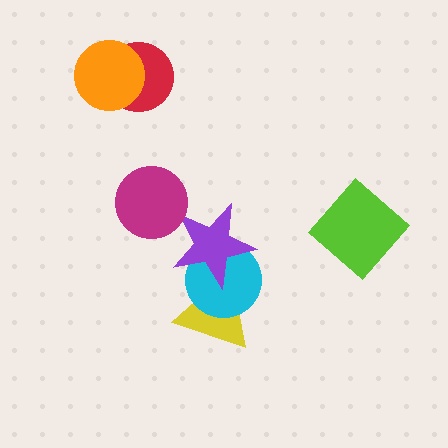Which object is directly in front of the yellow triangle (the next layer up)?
The cyan circle is directly in front of the yellow triangle.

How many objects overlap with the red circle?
1 object overlaps with the red circle.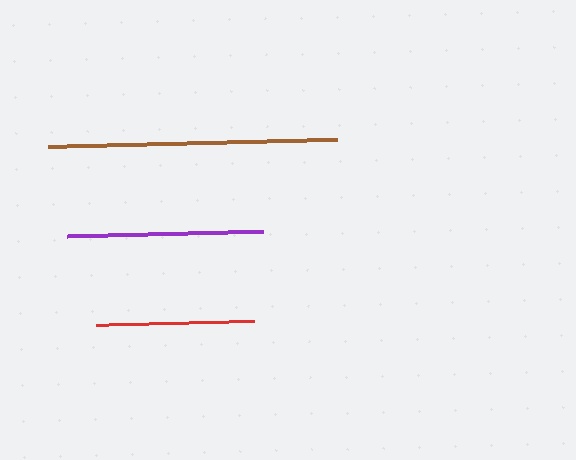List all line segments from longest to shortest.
From longest to shortest: brown, purple, red.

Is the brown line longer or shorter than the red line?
The brown line is longer than the red line.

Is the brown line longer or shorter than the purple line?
The brown line is longer than the purple line.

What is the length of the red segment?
The red segment is approximately 158 pixels long.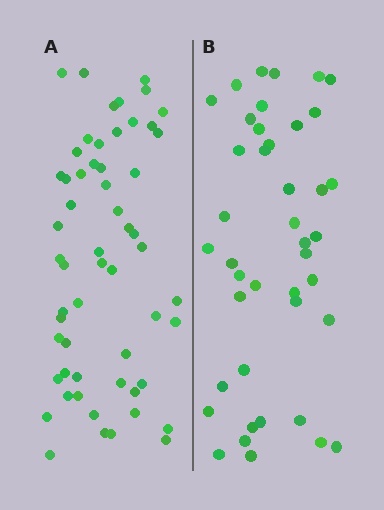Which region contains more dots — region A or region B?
Region A (the left region) has more dots.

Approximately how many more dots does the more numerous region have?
Region A has approximately 15 more dots than region B.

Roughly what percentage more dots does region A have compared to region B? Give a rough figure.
About 35% more.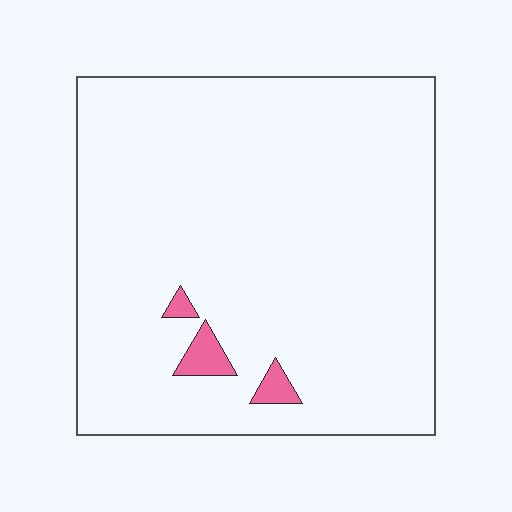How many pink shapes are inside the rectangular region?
3.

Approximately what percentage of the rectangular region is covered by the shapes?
Approximately 5%.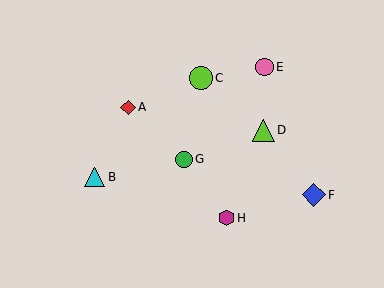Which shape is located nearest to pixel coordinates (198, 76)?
The lime circle (labeled C) at (201, 78) is nearest to that location.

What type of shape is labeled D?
Shape D is a lime triangle.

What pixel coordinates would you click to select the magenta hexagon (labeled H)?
Click at (226, 218) to select the magenta hexagon H.